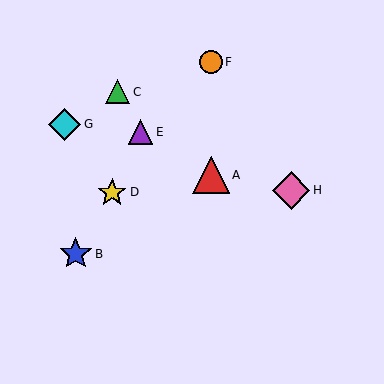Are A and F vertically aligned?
Yes, both are at x≈211.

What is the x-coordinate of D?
Object D is at x≈112.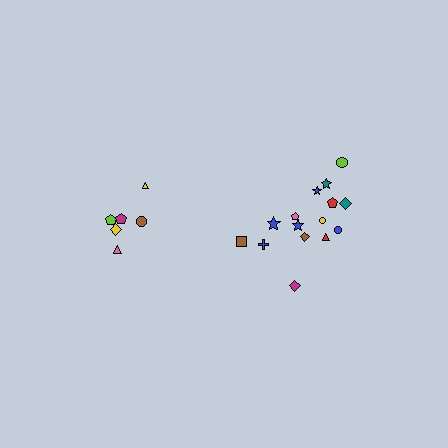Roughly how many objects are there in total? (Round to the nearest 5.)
Roughly 20 objects in total.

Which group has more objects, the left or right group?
The right group.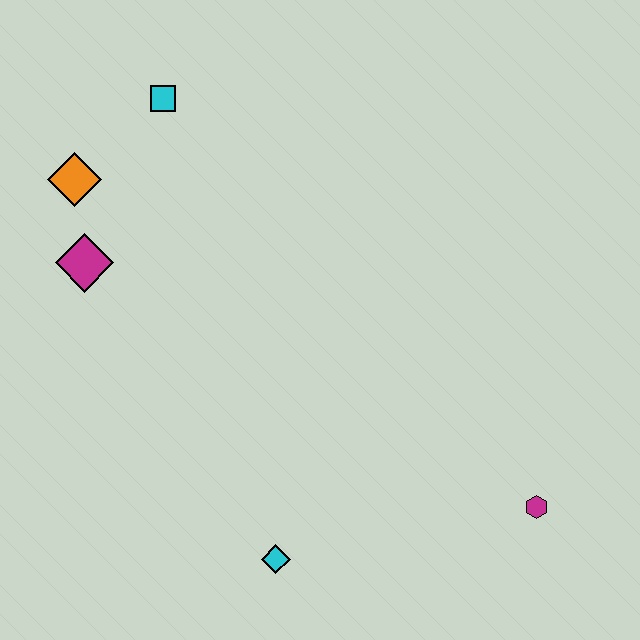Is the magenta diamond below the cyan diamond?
No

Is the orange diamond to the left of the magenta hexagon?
Yes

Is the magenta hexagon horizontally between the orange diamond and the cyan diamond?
No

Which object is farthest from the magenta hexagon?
The orange diamond is farthest from the magenta hexagon.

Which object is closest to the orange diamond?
The magenta diamond is closest to the orange diamond.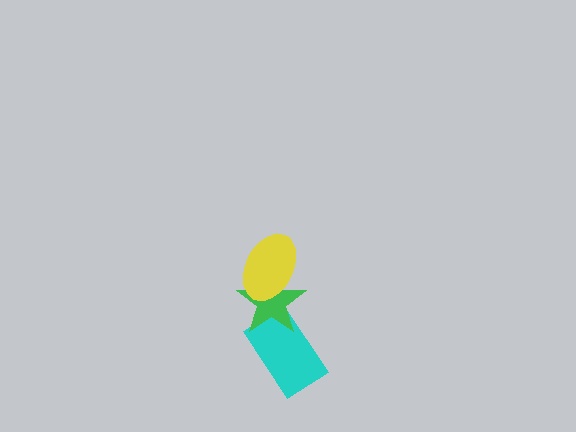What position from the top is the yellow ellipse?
The yellow ellipse is 1st from the top.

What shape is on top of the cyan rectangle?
The green star is on top of the cyan rectangle.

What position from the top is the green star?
The green star is 2nd from the top.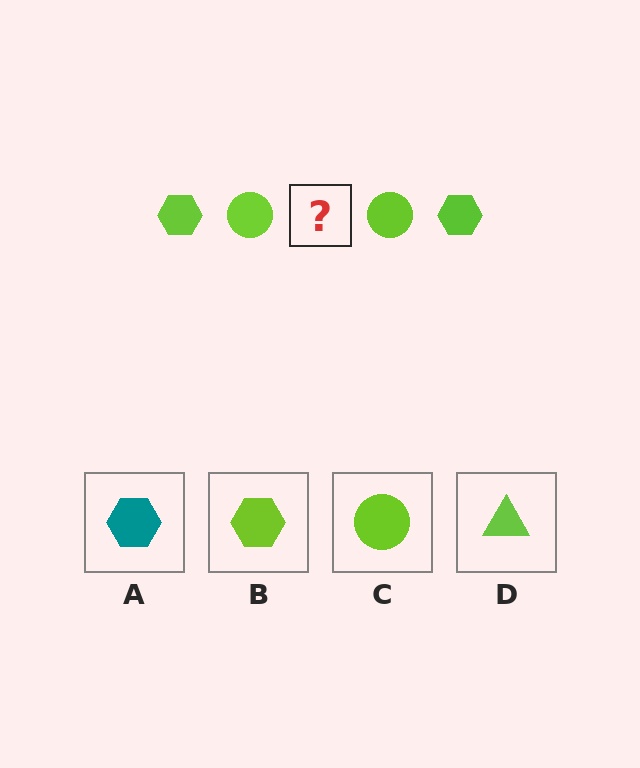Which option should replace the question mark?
Option B.